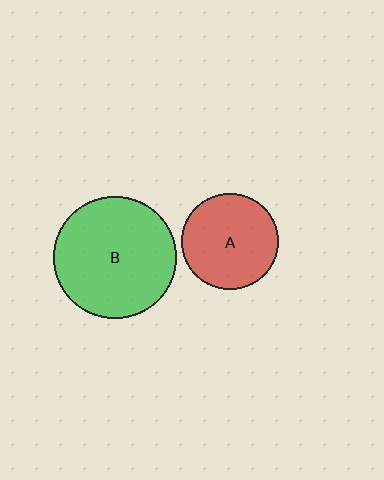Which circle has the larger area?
Circle B (green).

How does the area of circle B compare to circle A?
Approximately 1.6 times.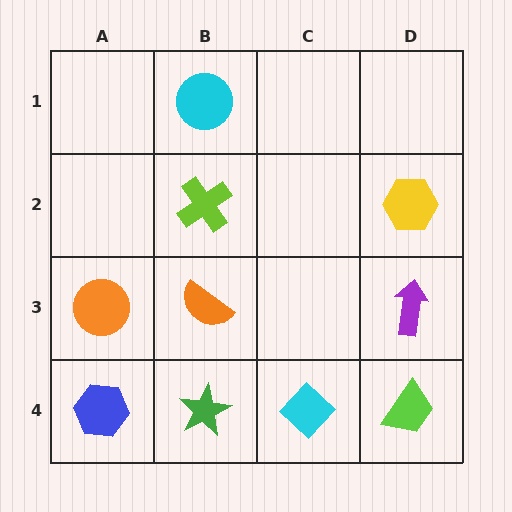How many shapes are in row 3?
3 shapes.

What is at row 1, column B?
A cyan circle.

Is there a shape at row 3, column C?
No, that cell is empty.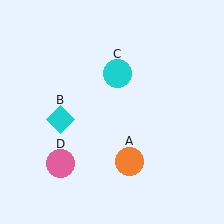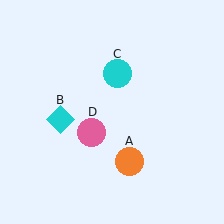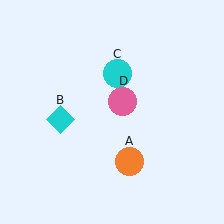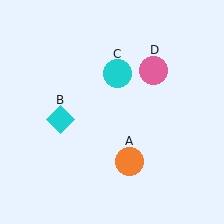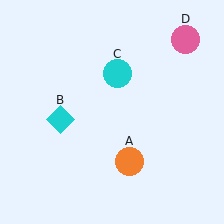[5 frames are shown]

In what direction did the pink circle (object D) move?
The pink circle (object D) moved up and to the right.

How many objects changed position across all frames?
1 object changed position: pink circle (object D).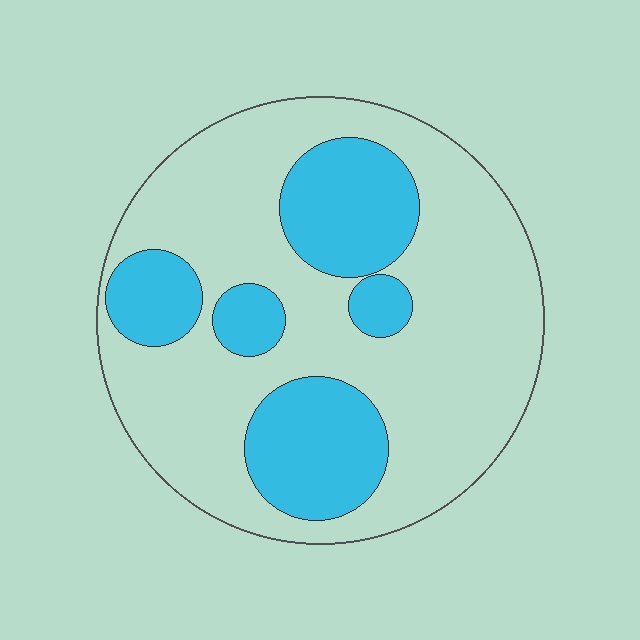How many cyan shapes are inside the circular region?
5.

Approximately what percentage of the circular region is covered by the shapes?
Approximately 30%.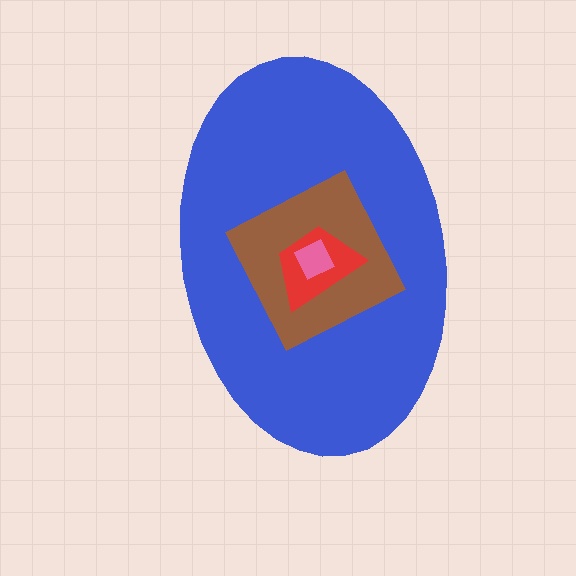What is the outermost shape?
The blue ellipse.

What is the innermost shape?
The pink diamond.